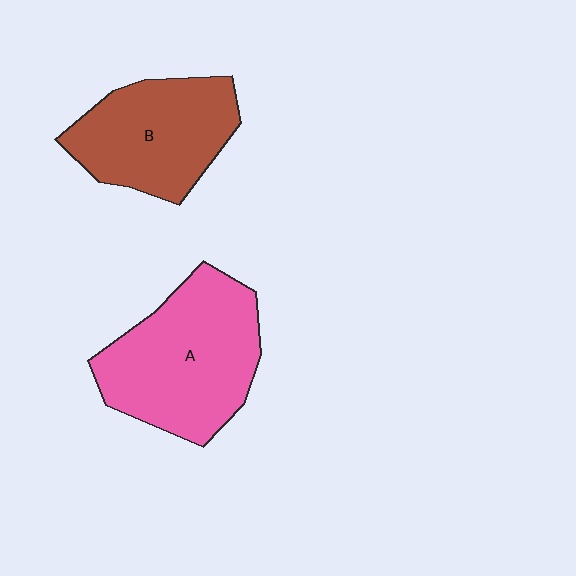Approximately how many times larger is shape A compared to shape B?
Approximately 1.3 times.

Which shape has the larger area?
Shape A (pink).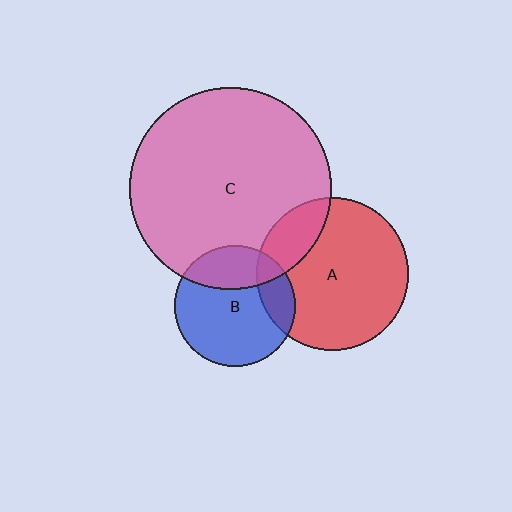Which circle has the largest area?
Circle C (pink).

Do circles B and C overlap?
Yes.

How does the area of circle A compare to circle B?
Approximately 1.6 times.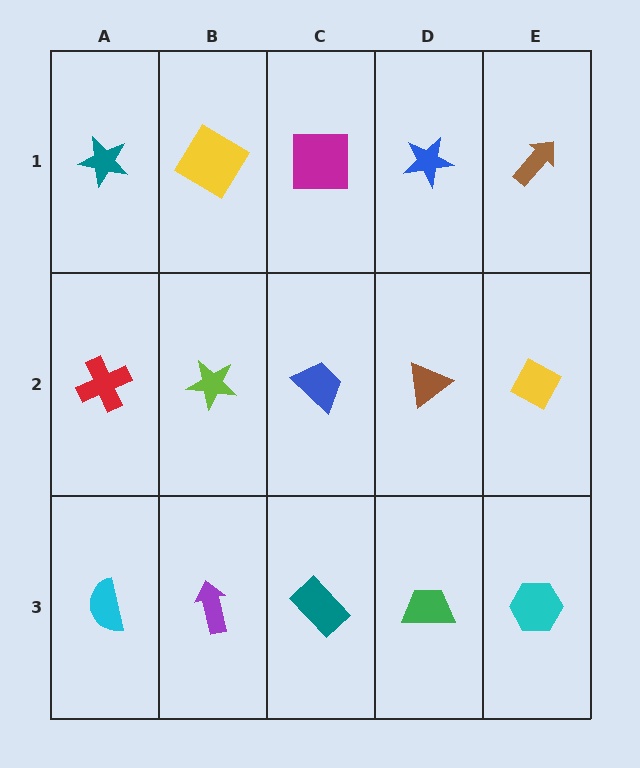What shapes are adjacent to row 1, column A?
A red cross (row 2, column A), a yellow diamond (row 1, column B).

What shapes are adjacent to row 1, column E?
A yellow diamond (row 2, column E), a blue star (row 1, column D).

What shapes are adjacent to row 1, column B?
A lime star (row 2, column B), a teal star (row 1, column A), a magenta square (row 1, column C).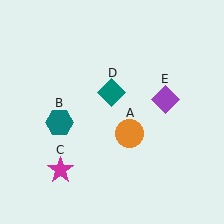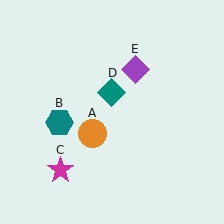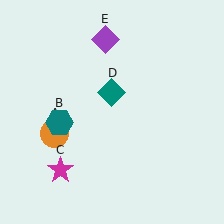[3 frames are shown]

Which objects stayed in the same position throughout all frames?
Teal hexagon (object B) and magenta star (object C) and teal diamond (object D) remained stationary.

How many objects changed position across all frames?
2 objects changed position: orange circle (object A), purple diamond (object E).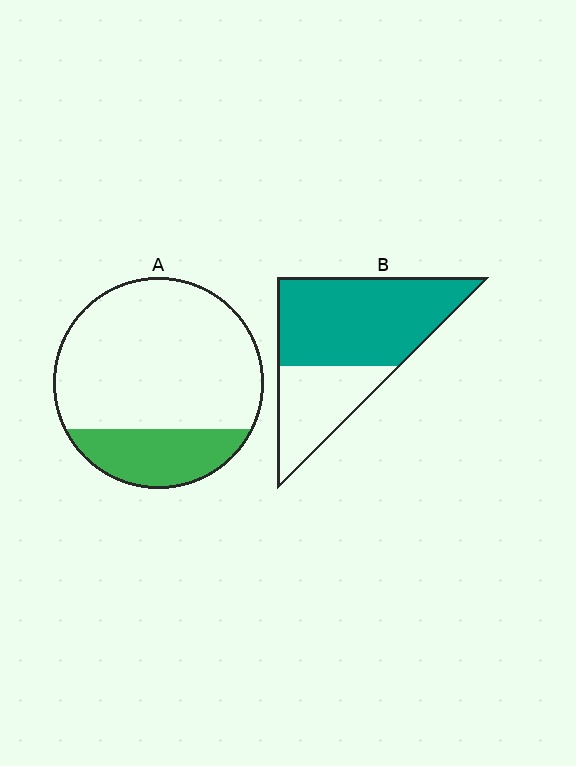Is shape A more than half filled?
No.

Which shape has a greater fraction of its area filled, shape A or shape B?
Shape B.